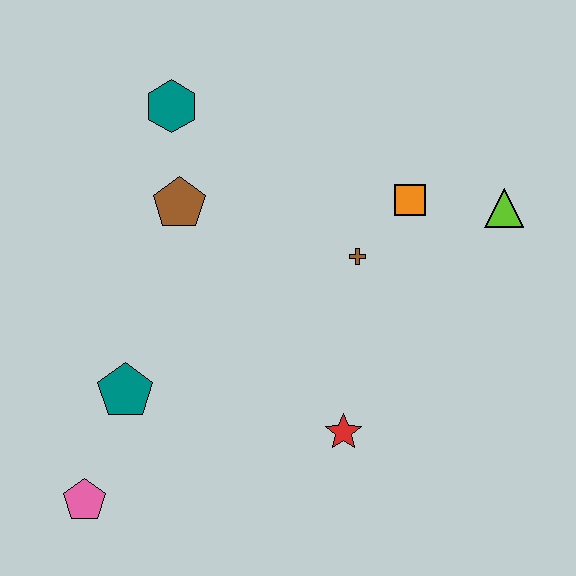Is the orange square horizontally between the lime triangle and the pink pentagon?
Yes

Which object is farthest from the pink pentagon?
The lime triangle is farthest from the pink pentagon.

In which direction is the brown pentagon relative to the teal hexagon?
The brown pentagon is below the teal hexagon.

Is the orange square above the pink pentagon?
Yes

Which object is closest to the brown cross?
The orange square is closest to the brown cross.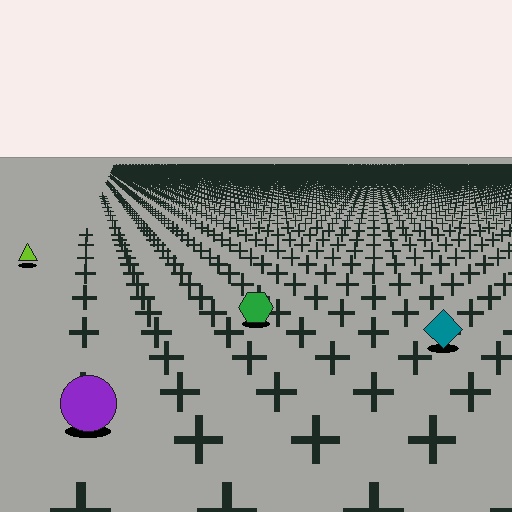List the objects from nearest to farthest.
From nearest to farthest: the purple circle, the teal diamond, the green hexagon, the lime triangle.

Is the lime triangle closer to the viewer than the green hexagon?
No. The green hexagon is closer — you can tell from the texture gradient: the ground texture is coarser near it.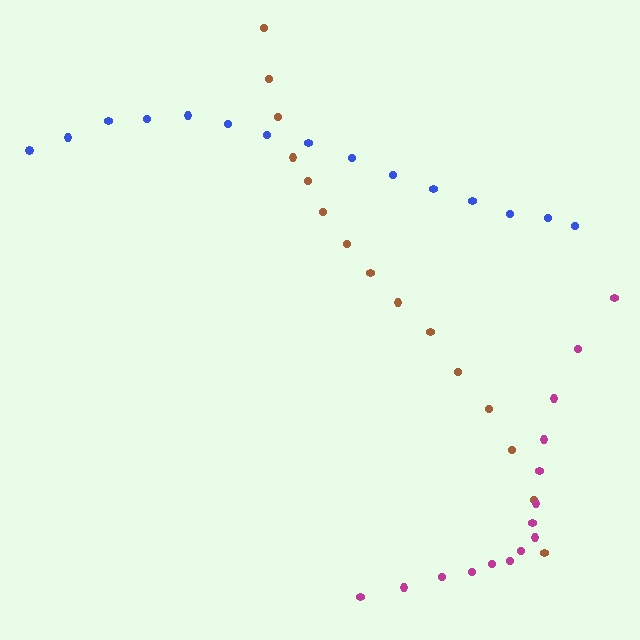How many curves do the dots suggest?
There are 3 distinct paths.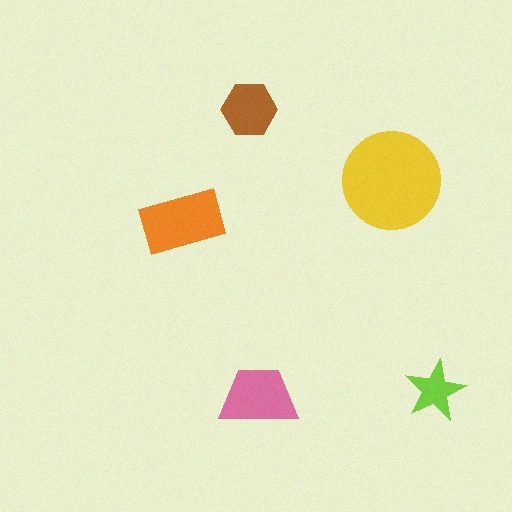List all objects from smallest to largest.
The lime star, the brown hexagon, the pink trapezoid, the orange rectangle, the yellow circle.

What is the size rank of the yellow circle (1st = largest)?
1st.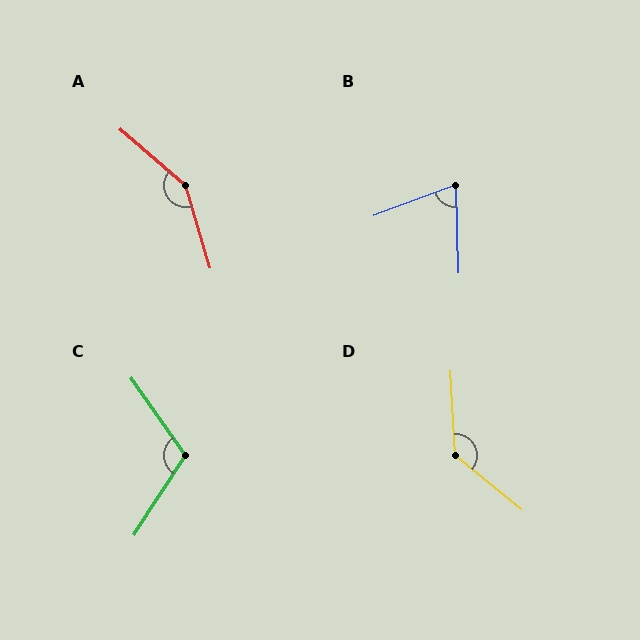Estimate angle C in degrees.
Approximately 112 degrees.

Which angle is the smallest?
B, at approximately 71 degrees.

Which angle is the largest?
A, at approximately 147 degrees.